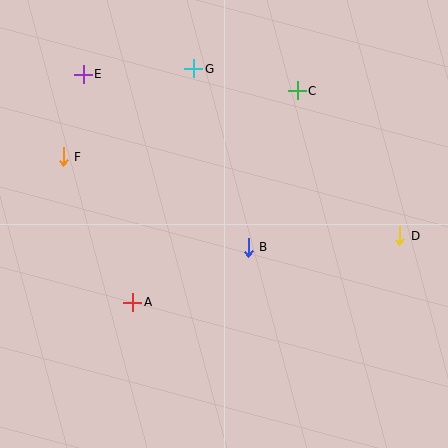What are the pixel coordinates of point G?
Point G is at (194, 69).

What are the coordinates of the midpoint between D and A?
The midpoint between D and A is at (266, 269).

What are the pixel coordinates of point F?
Point F is at (63, 157).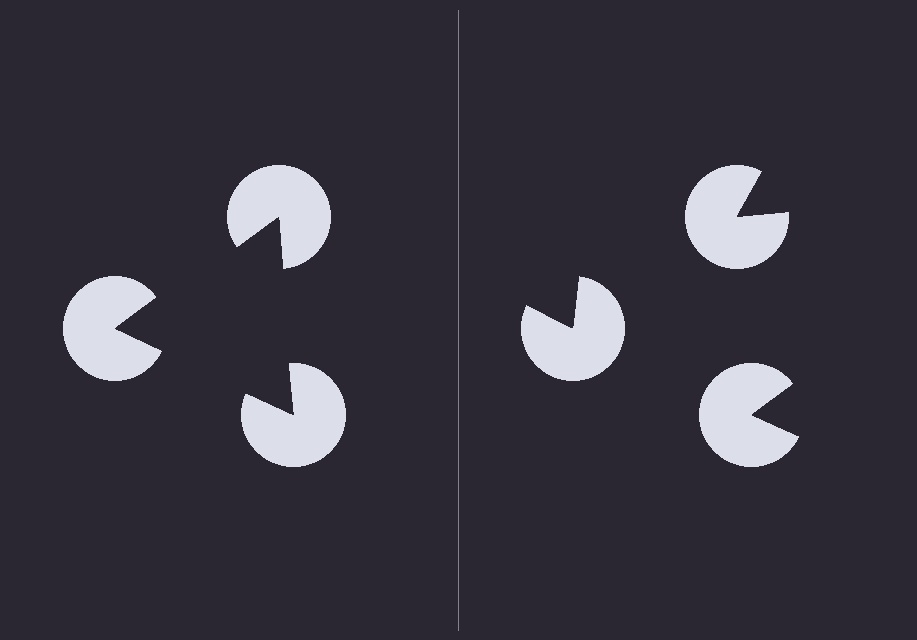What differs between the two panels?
The pac-man discs are positioned identically on both sides; only the wedge orientations differ. On the left they align to a triangle; on the right they are misaligned.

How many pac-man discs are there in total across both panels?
6 — 3 on each side.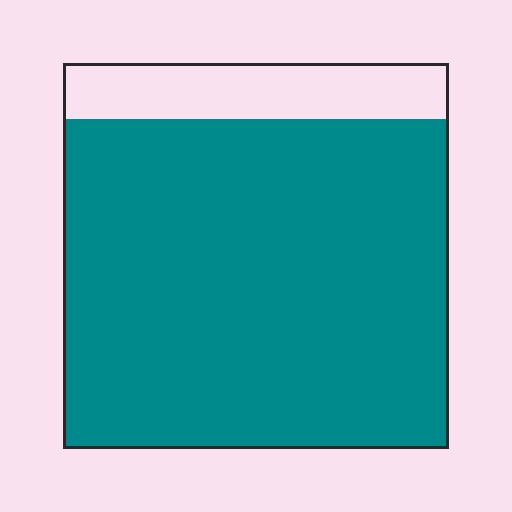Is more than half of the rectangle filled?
Yes.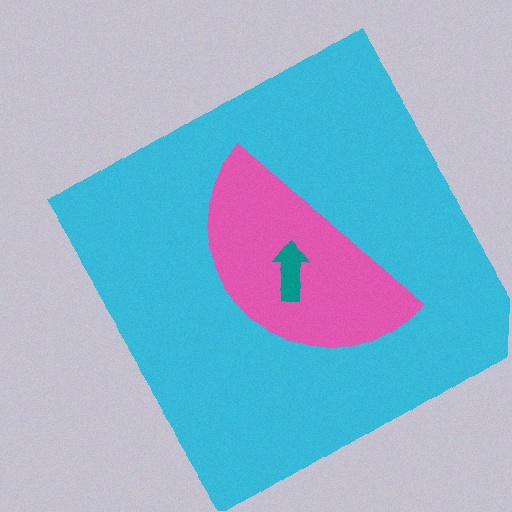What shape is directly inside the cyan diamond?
The pink semicircle.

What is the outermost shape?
The cyan diamond.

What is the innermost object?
The teal arrow.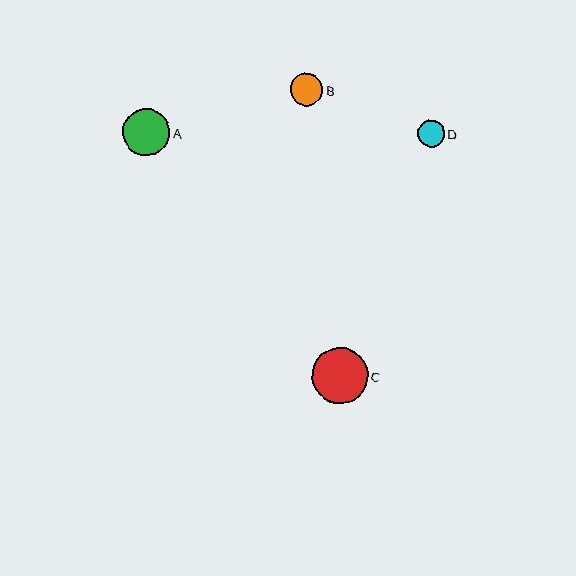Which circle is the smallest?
Circle D is the smallest with a size of approximately 27 pixels.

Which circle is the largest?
Circle C is the largest with a size of approximately 56 pixels.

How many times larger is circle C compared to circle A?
Circle C is approximately 1.2 times the size of circle A.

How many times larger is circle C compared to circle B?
Circle C is approximately 1.7 times the size of circle B.